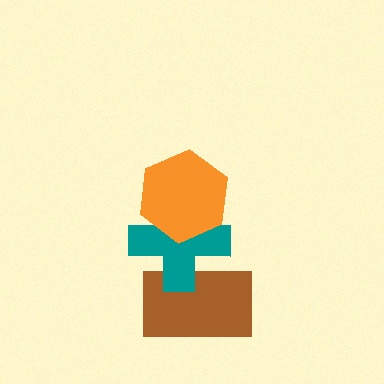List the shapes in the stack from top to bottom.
From top to bottom: the orange hexagon, the teal cross, the brown rectangle.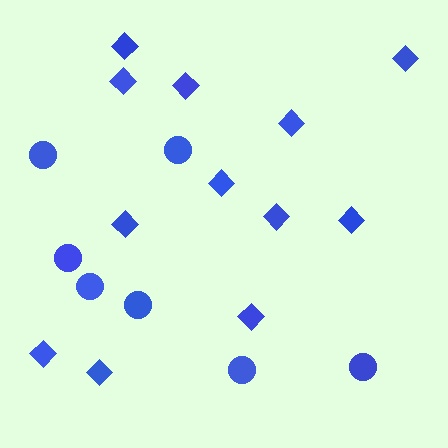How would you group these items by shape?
There are 2 groups: one group of diamonds (12) and one group of circles (7).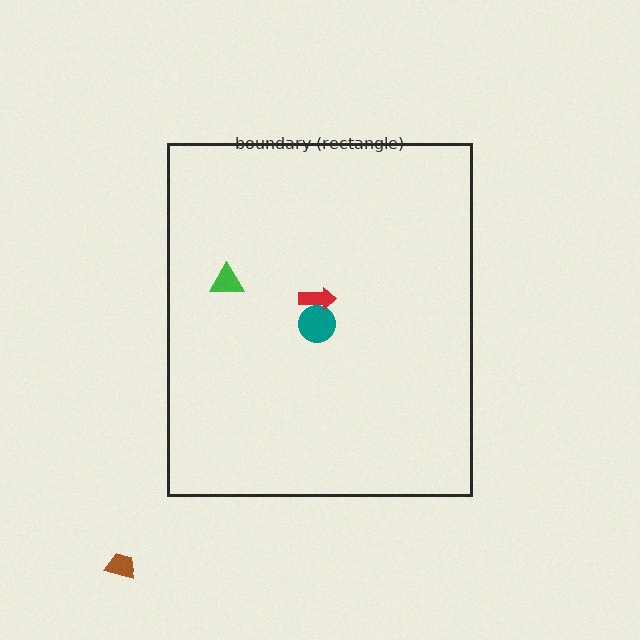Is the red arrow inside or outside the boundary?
Inside.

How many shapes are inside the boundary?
3 inside, 1 outside.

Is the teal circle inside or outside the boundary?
Inside.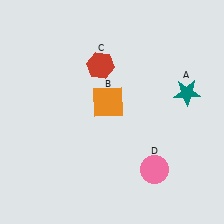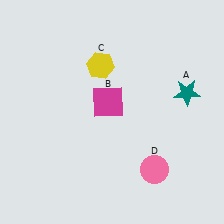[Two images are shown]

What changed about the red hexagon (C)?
In Image 1, C is red. In Image 2, it changed to yellow.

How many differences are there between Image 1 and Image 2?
There are 2 differences between the two images.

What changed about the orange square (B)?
In Image 1, B is orange. In Image 2, it changed to magenta.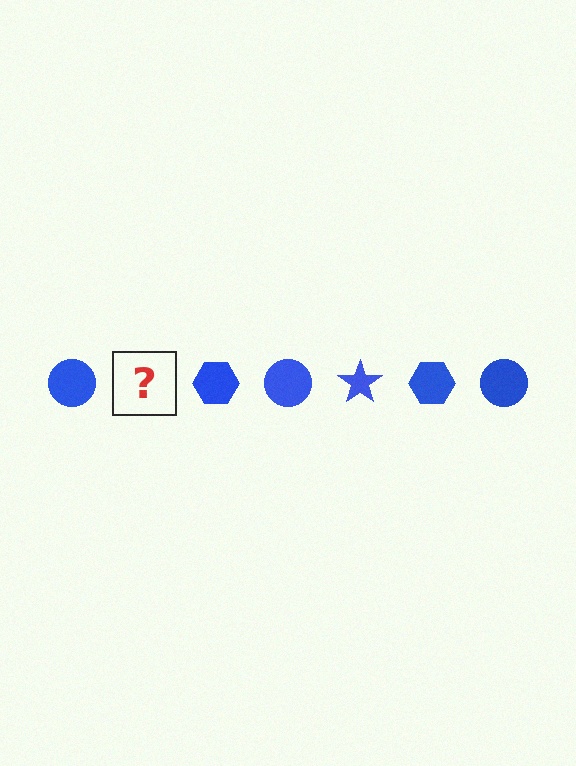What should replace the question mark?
The question mark should be replaced with a blue star.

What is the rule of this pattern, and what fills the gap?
The rule is that the pattern cycles through circle, star, hexagon shapes in blue. The gap should be filled with a blue star.